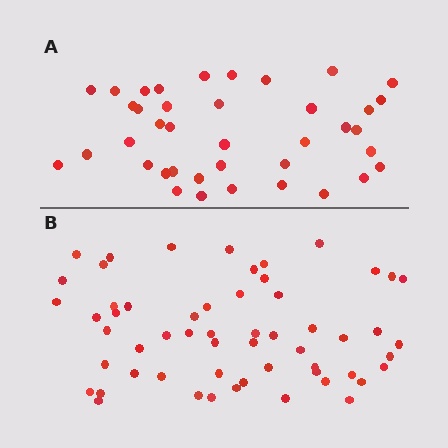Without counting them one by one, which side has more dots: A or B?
Region B (the bottom region) has more dots.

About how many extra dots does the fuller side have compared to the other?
Region B has approximately 20 more dots than region A.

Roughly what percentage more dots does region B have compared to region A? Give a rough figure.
About 45% more.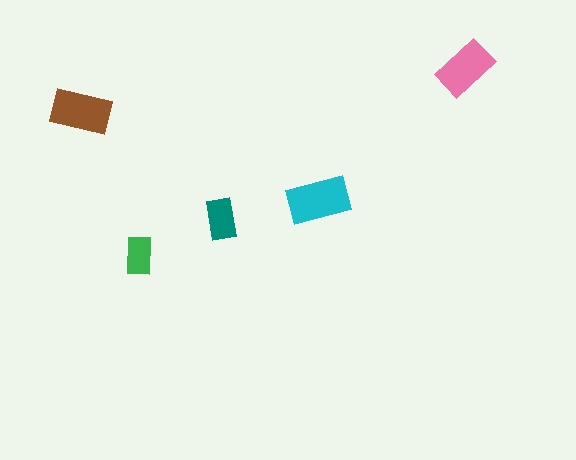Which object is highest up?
The pink rectangle is topmost.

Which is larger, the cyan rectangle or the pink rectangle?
The cyan one.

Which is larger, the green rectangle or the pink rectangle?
The pink one.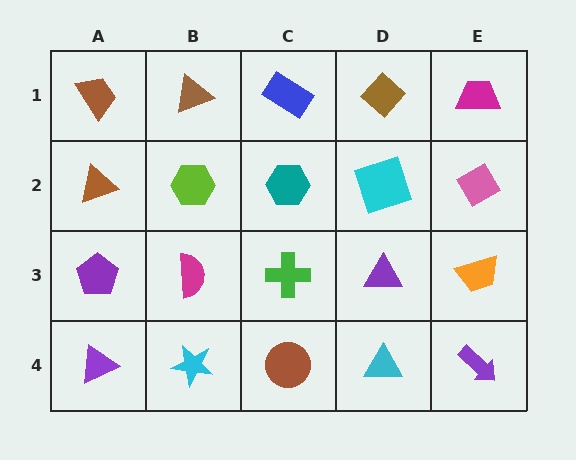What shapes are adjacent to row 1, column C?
A teal hexagon (row 2, column C), a brown triangle (row 1, column B), a brown diamond (row 1, column D).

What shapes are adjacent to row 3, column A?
A brown triangle (row 2, column A), a purple triangle (row 4, column A), a magenta semicircle (row 3, column B).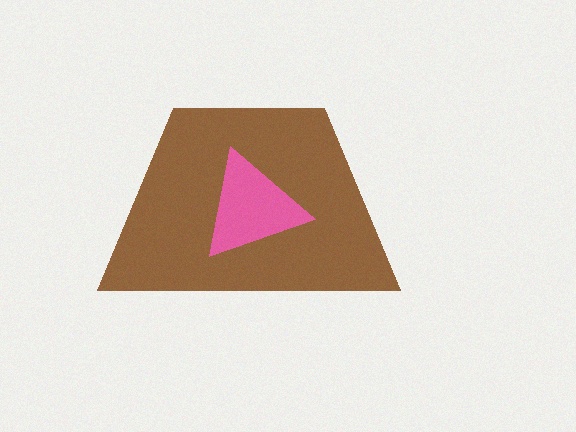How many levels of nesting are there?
2.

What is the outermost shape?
The brown trapezoid.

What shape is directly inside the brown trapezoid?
The pink triangle.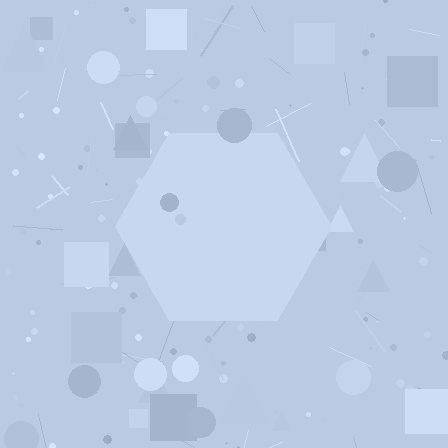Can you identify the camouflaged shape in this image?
The camouflaged shape is a hexagon.